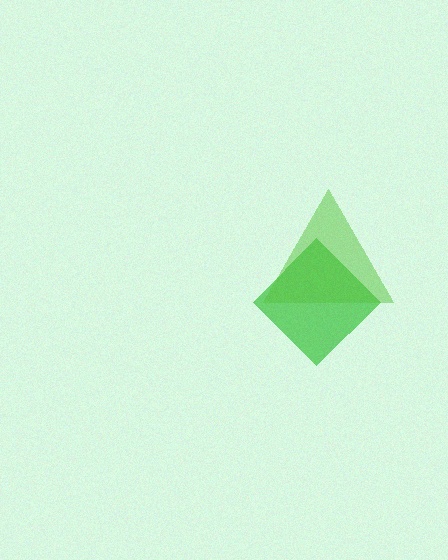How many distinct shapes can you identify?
There are 2 distinct shapes: a green diamond, a lime triangle.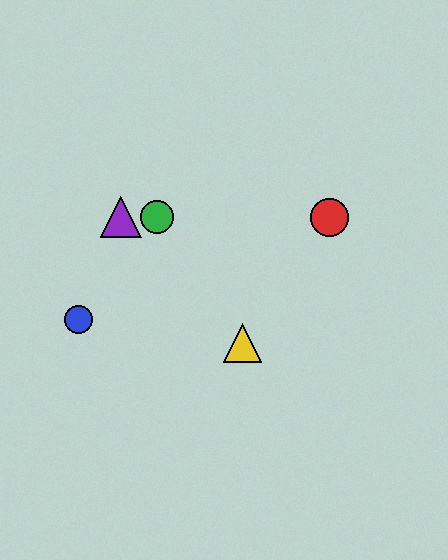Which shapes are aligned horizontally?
The red circle, the green circle, the purple triangle are aligned horizontally.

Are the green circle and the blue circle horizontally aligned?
No, the green circle is at y≈217 and the blue circle is at y≈319.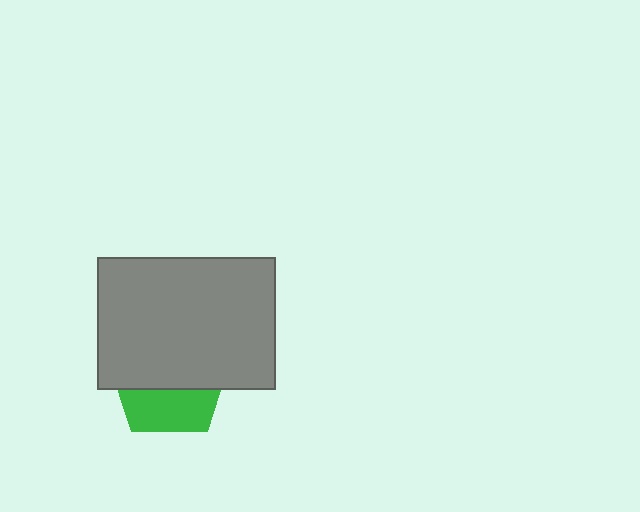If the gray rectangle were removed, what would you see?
You would see the complete green pentagon.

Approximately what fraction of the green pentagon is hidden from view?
Roughly 62% of the green pentagon is hidden behind the gray rectangle.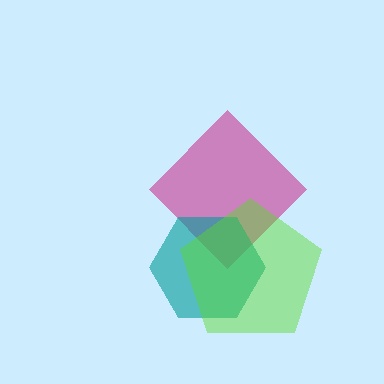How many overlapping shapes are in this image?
There are 3 overlapping shapes in the image.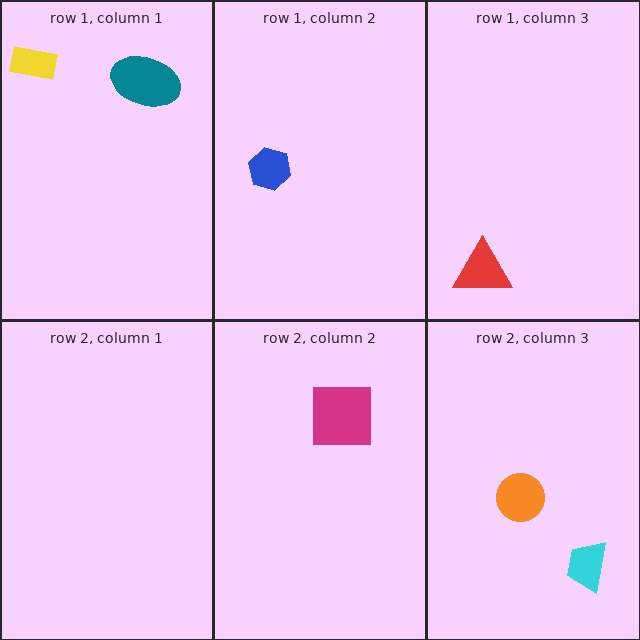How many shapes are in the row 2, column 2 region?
1.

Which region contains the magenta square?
The row 2, column 2 region.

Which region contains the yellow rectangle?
The row 1, column 1 region.